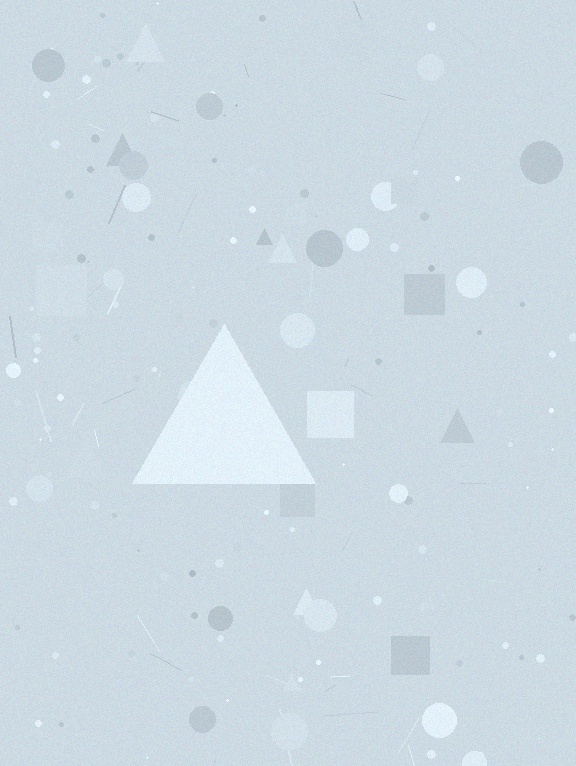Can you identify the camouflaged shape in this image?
The camouflaged shape is a triangle.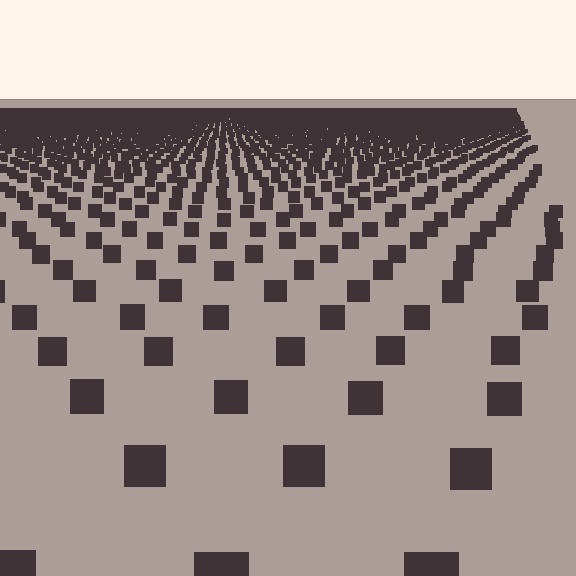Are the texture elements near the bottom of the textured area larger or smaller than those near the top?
Larger. Near the bottom, elements are closer to the viewer and appear at a bigger on-screen size.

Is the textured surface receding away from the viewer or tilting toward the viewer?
The surface is receding away from the viewer. Texture elements get smaller and denser toward the top.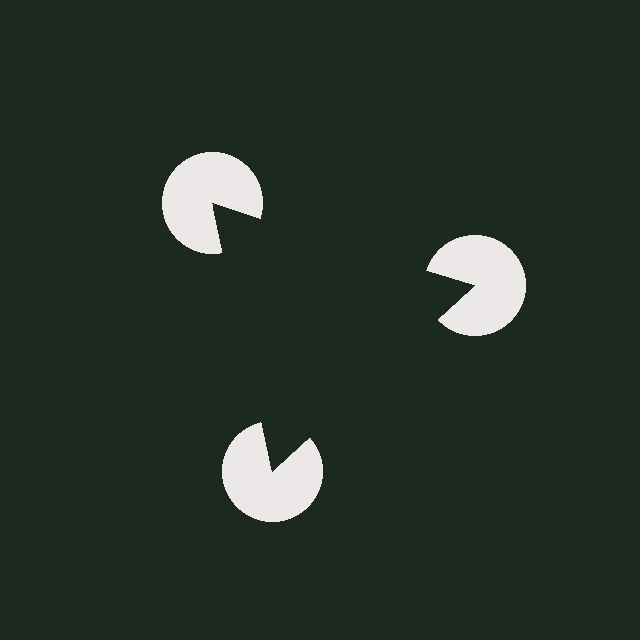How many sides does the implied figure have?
3 sides.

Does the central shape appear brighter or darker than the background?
It typically appears slightly darker than the background, even though no actual brightness change is drawn.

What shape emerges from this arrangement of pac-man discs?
An illusory triangle — its edges are inferred from the aligned wedge cuts in the pac-man discs, not physically drawn.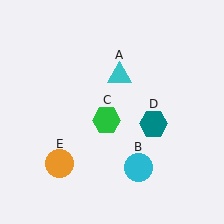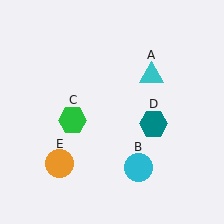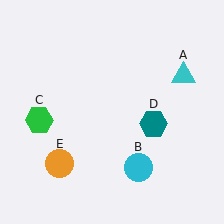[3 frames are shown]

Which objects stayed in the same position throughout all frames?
Cyan circle (object B) and teal hexagon (object D) and orange circle (object E) remained stationary.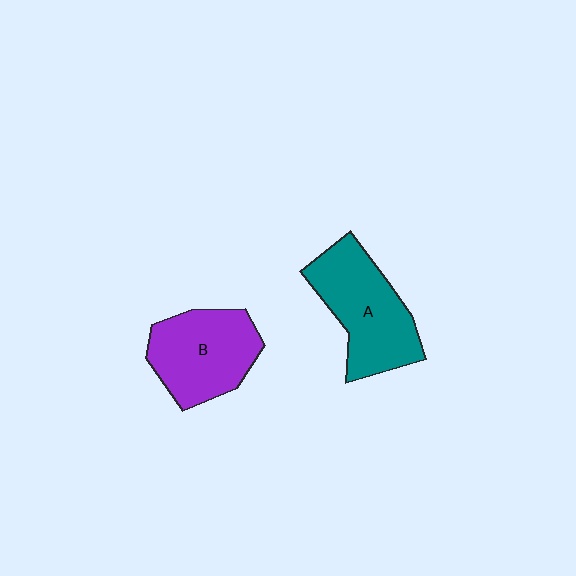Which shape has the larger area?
Shape A (teal).